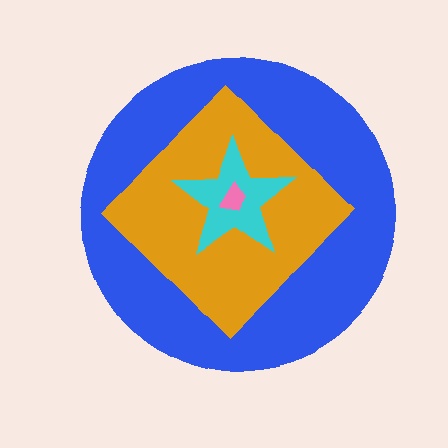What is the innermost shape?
The pink trapezoid.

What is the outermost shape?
The blue circle.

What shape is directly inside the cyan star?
The pink trapezoid.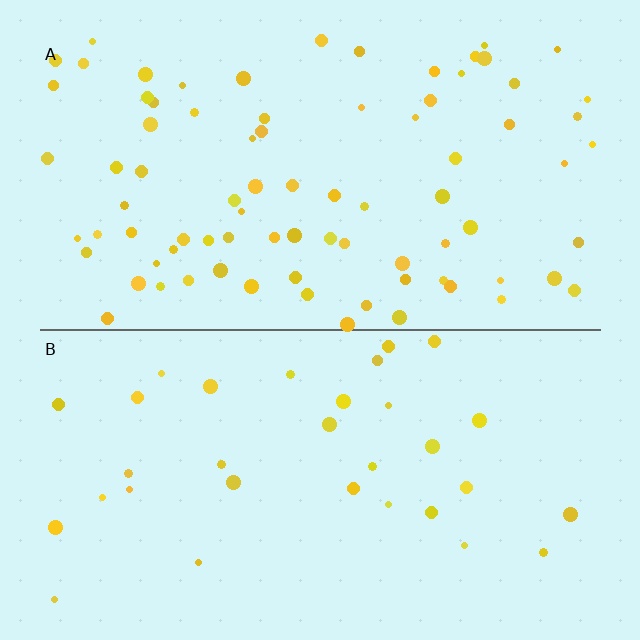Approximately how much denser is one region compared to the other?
Approximately 2.5× — region A over region B.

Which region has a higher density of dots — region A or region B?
A (the top).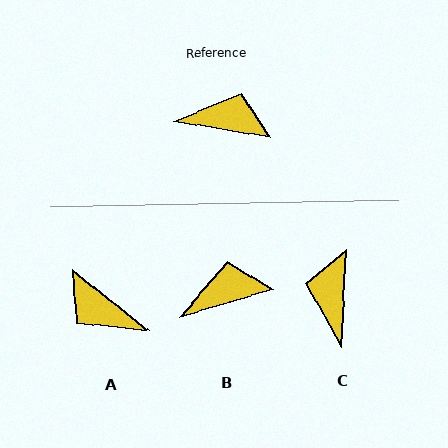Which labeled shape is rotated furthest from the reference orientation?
A, about 151 degrees away.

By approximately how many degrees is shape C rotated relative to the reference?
Approximately 97 degrees counter-clockwise.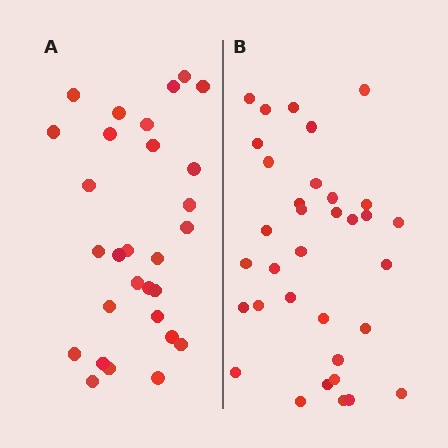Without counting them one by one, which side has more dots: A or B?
Region B (the right region) has more dots.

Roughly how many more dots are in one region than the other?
Region B has about 5 more dots than region A.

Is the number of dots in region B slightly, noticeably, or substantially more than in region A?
Region B has only slightly more — the two regions are fairly close. The ratio is roughly 1.2 to 1.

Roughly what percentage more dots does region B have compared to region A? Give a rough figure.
About 15% more.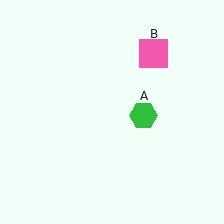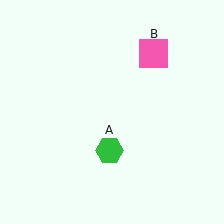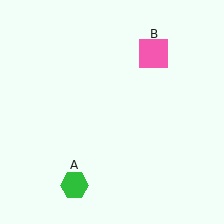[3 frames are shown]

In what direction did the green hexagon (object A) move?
The green hexagon (object A) moved down and to the left.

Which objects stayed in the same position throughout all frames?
Pink square (object B) remained stationary.